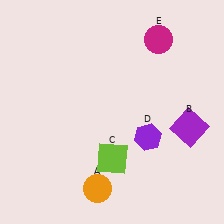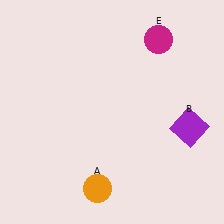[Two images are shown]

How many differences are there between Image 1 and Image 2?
There are 2 differences between the two images.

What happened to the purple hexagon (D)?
The purple hexagon (D) was removed in Image 2. It was in the bottom-right area of Image 1.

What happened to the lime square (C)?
The lime square (C) was removed in Image 2. It was in the bottom-right area of Image 1.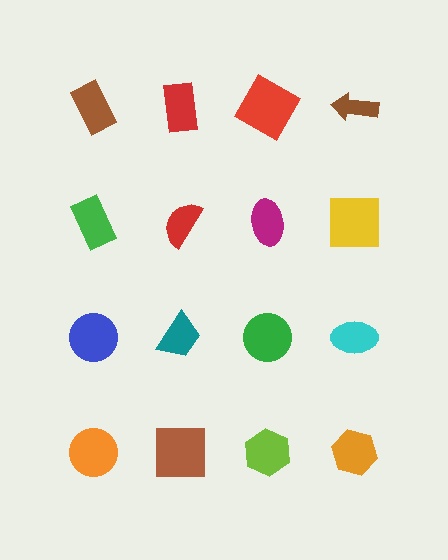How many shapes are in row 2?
4 shapes.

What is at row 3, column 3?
A green circle.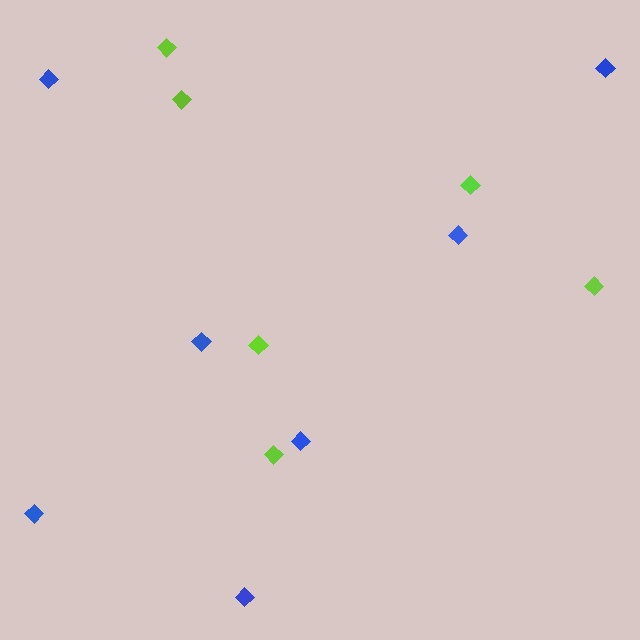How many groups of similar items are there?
There are 2 groups: one group of blue diamonds (7) and one group of lime diamonds (6).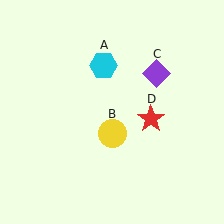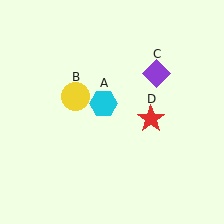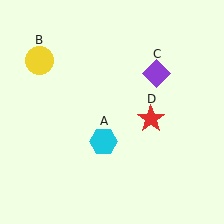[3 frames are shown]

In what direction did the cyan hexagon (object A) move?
The cyan hexagon (object A) moved down.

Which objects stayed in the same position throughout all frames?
Purple diamond (object C) and red star (object D) remained stationary.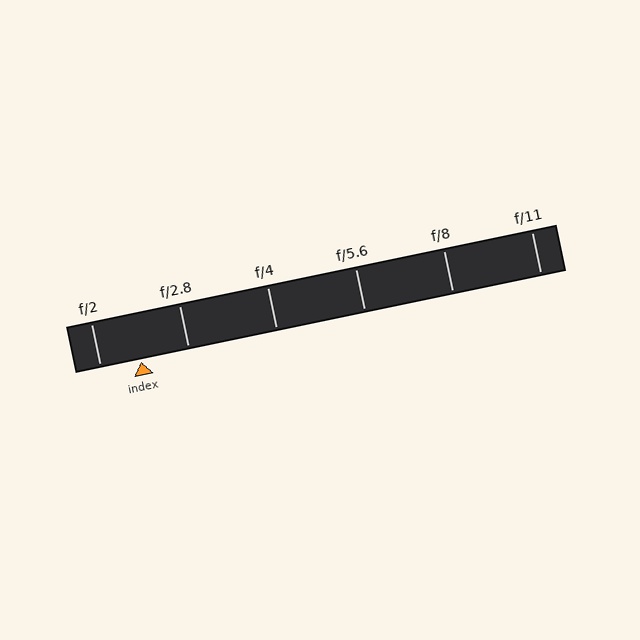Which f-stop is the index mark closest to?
The index mark is closest to f/2.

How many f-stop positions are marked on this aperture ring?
There are 6 f-stop positions marked.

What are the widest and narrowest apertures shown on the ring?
The widest aperture shown is f/2 and the narrowest is f/11.